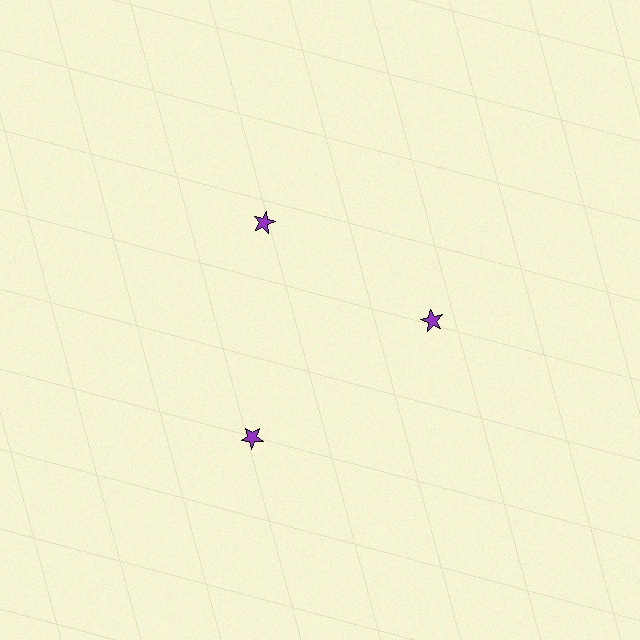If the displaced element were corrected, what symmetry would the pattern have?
It would have 3-fold rotational symmetry — the pattern would map onto itself every 120 degrees.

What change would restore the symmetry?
The symmetry would be restored by moving it inward, back onto the ring so that all 3 stars sit at equal angles and equal distance from the center.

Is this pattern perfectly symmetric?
No. The 3 purple stars are arranged in a ring, but one element near the 7 o'clock position is pushed outward from the center, breaking the 3-fold rotational symmetry.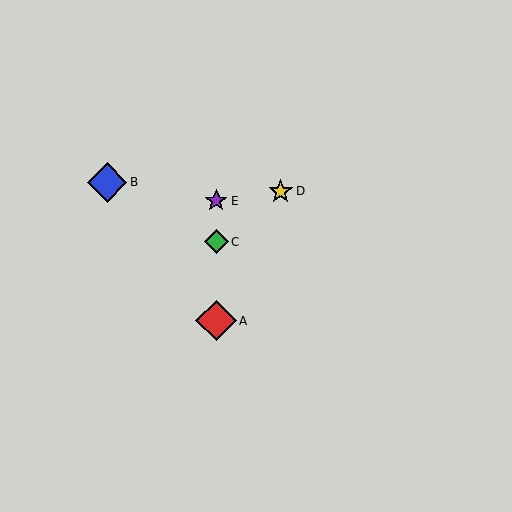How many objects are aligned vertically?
3 objects (A, C, E) are aligned vertically.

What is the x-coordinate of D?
Object D is at x≈281.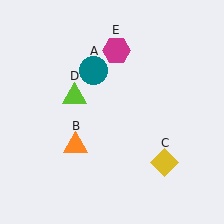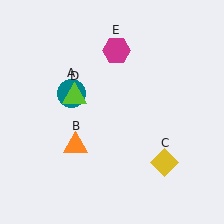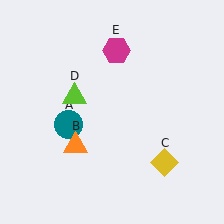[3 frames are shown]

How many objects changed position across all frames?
1 object changed position: teal circle (object A).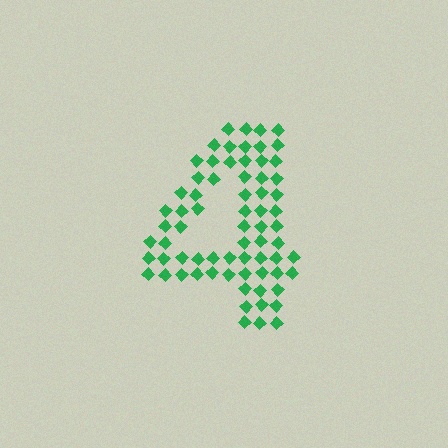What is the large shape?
The large shape is the digit 4.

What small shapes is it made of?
It is made of small diamonds.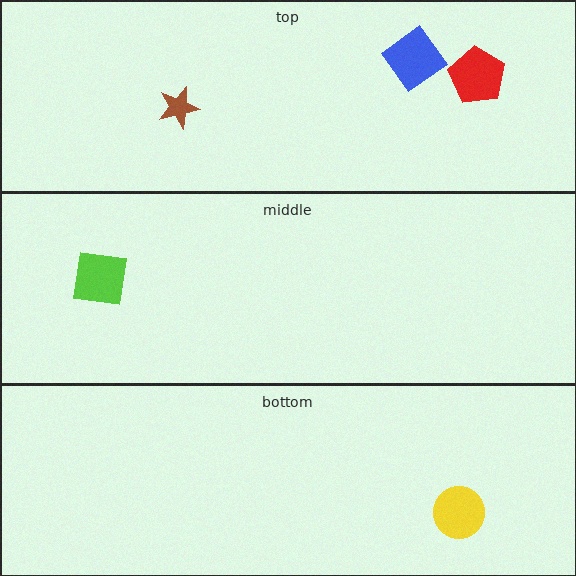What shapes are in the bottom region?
The yellow circle.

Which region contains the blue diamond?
The top region.